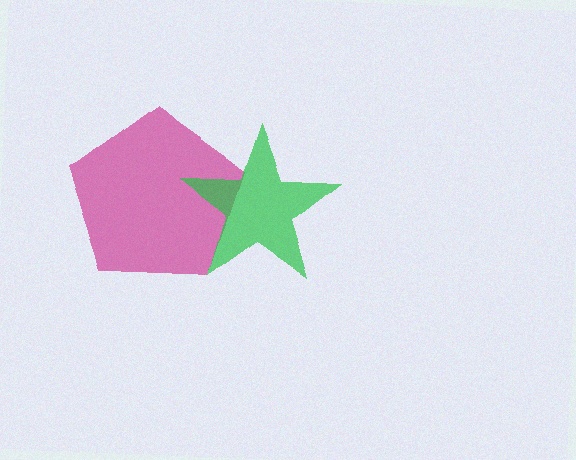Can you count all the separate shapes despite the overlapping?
Yes, there are 2 separate shapes.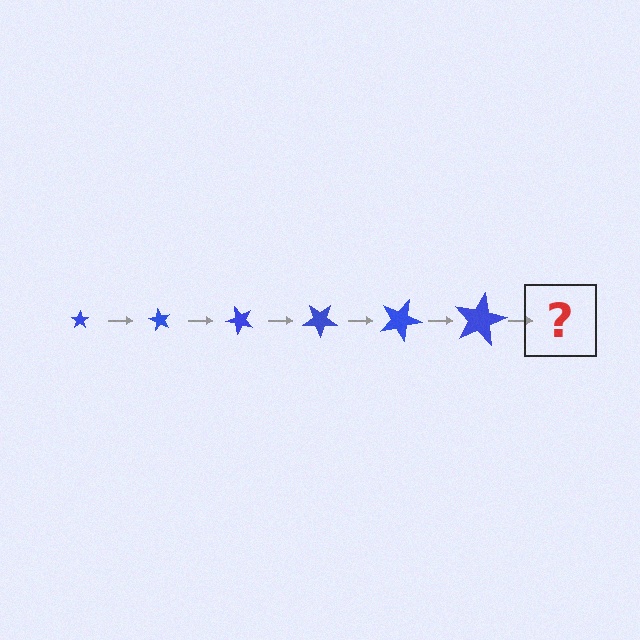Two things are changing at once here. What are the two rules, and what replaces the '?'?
The two rules are that the star grows larger each step and it rotates 60 degrees each step. The '?' should be a star, larger than the previous one and rotated 360 degrees from the start.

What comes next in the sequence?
The next element should be a star, larger than the previous one and rotated 360 degrees from the start.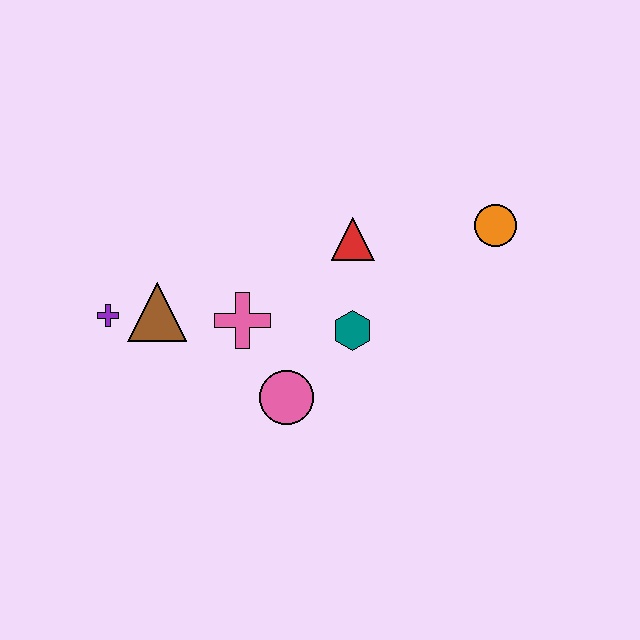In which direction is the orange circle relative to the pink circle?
The orange circle is to the right of the pink circle.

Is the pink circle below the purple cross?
Yes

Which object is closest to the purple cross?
The brown triangle is closest to the purple cross.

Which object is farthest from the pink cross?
The orange circle is farthest from the pink cross.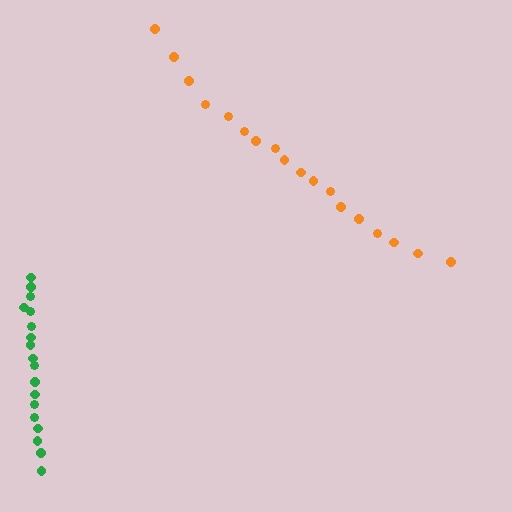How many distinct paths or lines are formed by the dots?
There are 2 distinct paths.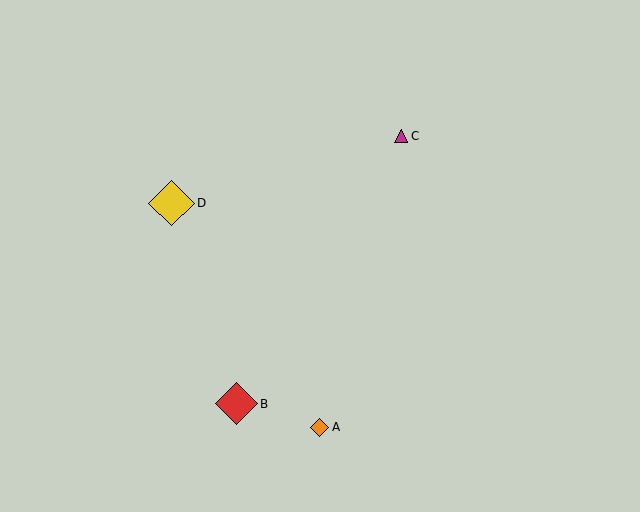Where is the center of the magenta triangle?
The center of the magenta triangle is at (401, 136).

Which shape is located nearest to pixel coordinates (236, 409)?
The red diamond (labeled B) at (236, 404) is nearest to that location.